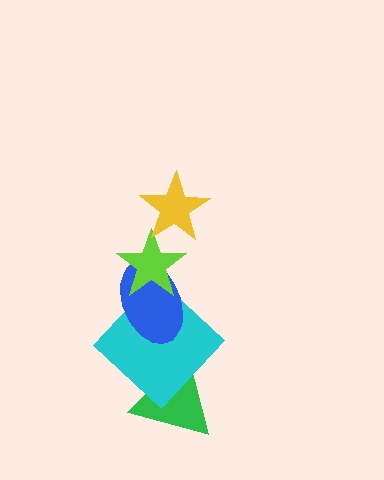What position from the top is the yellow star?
The yellow star is 1st from the top.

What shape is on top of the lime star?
The yellow star is on top of the lime star.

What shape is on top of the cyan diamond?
The blue ellipse is on top of the cyan diamond.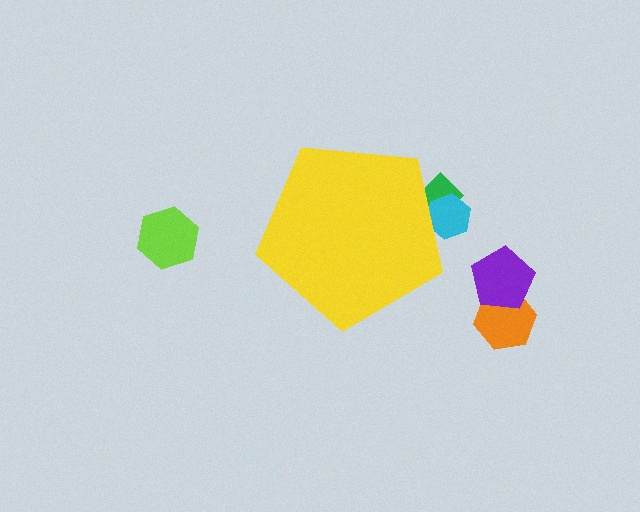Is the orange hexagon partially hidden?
No, the orange hexagon is fully visible.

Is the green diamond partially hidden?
Yes, the green diamond is partially hidden behind the yellow pentagon.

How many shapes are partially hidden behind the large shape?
2 shapes are partially hidden.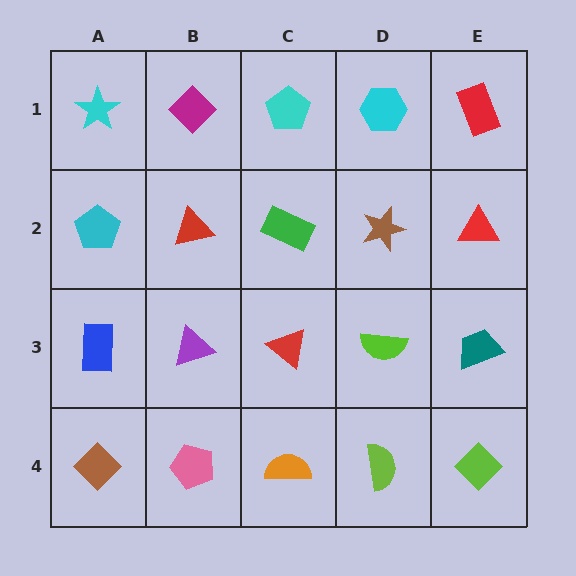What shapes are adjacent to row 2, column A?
A cyan star (row 1, column A), a blue rectangle (row 3, column A), a red triangle (row 2, column B).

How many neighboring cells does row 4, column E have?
2.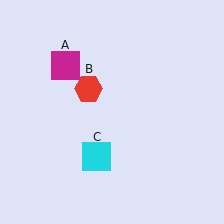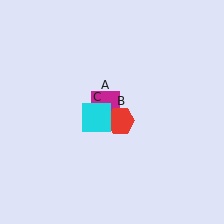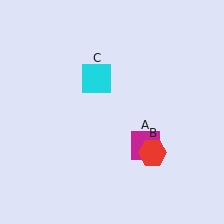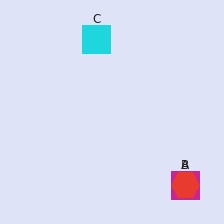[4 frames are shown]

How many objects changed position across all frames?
3 objects changed position: magenta square (object A), red hexagon (object B), cyan square (object C).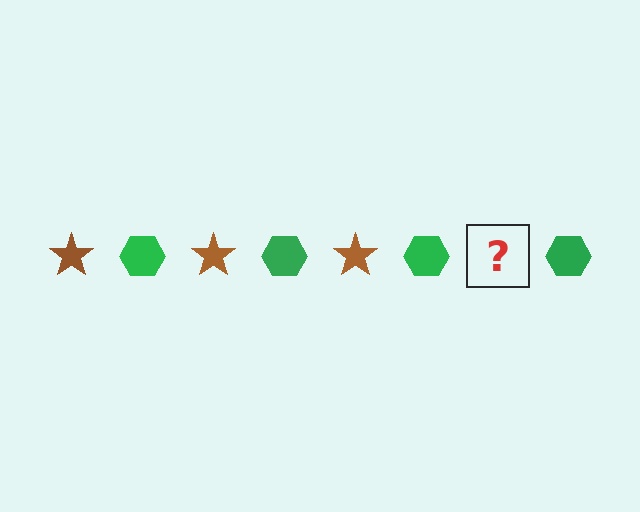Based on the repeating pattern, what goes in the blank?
The blank should be a brown star.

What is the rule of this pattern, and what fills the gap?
The rule is that the pattern alternates between brown star and green hexagon. The gap should be filled with a brown star.